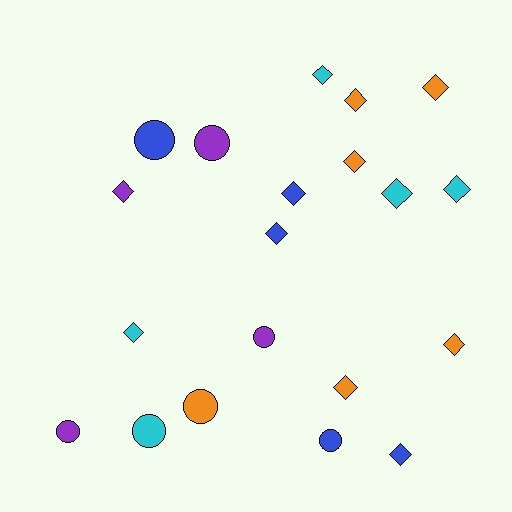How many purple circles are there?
There are 3 purple circles.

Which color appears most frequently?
Orange, with 6 objects.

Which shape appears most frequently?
Diamond, with 13 objects.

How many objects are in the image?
There are 20 objects.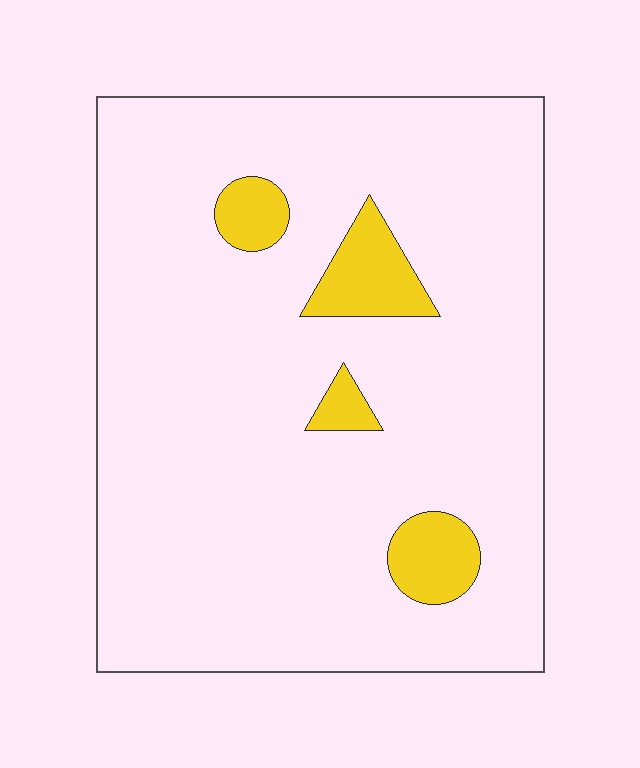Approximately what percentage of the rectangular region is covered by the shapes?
Approximately 10%.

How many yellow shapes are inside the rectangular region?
4.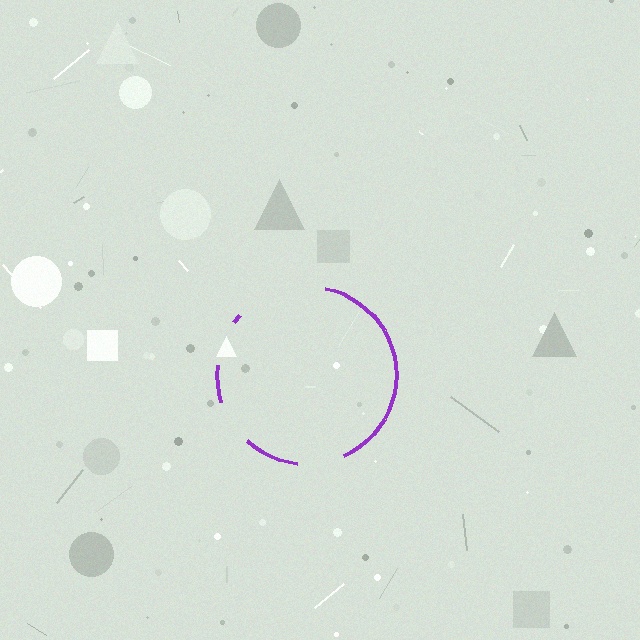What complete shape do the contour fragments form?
The contour fragments form a circle.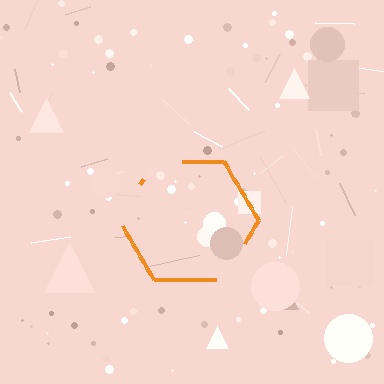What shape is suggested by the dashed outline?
The dashed outline suggests a hexagon.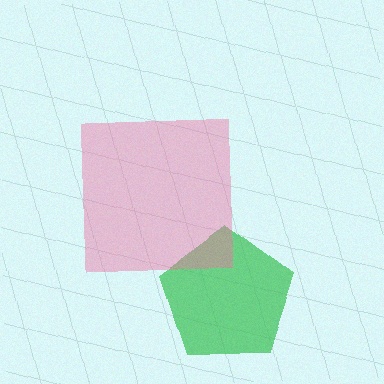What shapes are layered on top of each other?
The layered shapes are: a green pentagon, a pink square.